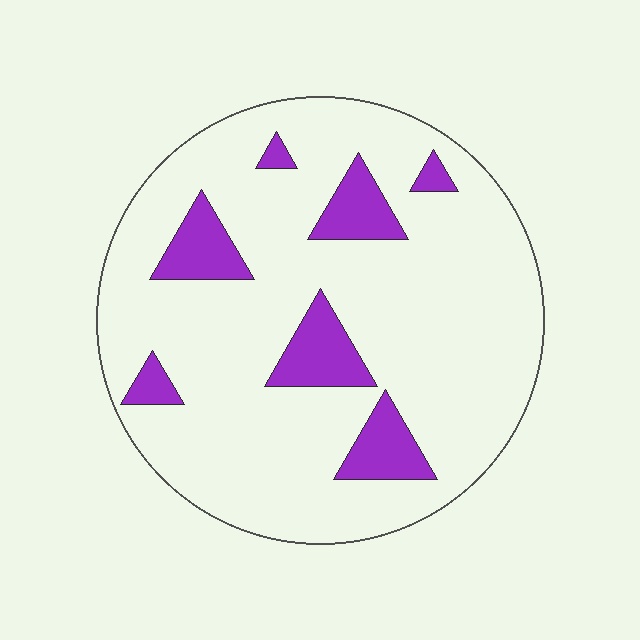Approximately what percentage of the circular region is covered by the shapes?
Approximately 15%.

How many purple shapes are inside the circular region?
7.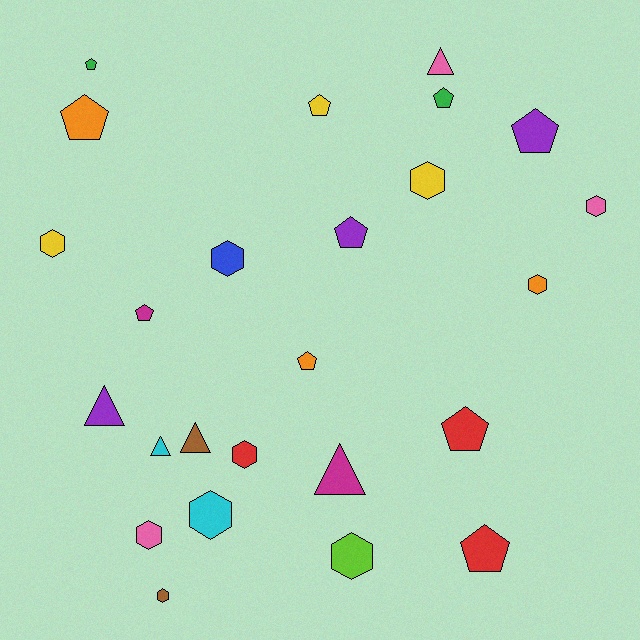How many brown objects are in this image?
There are 2 brown objects.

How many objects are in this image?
There are 25 objects.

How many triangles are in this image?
There are 5 triangles.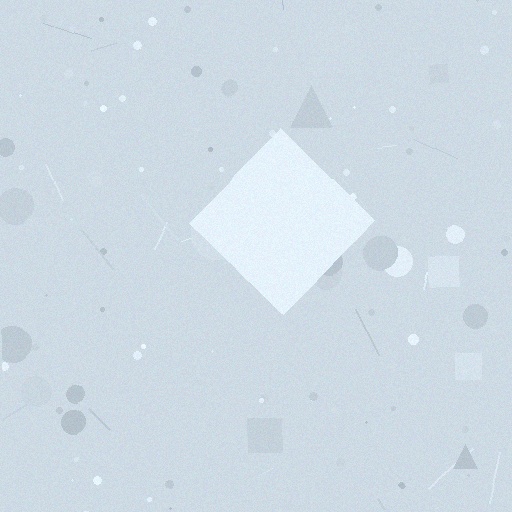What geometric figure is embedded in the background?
A diamond is embedded in the background.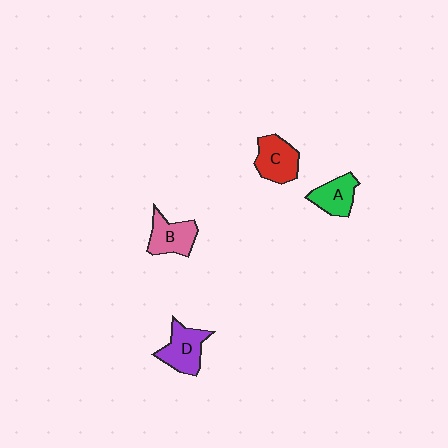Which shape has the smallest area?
Shape A (green).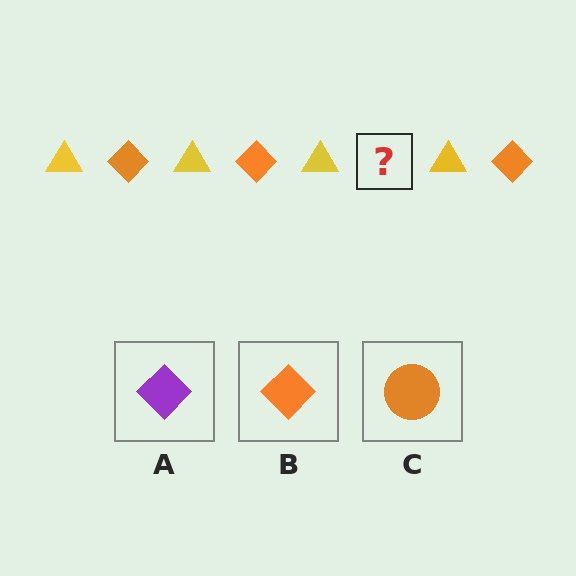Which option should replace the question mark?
Option B.